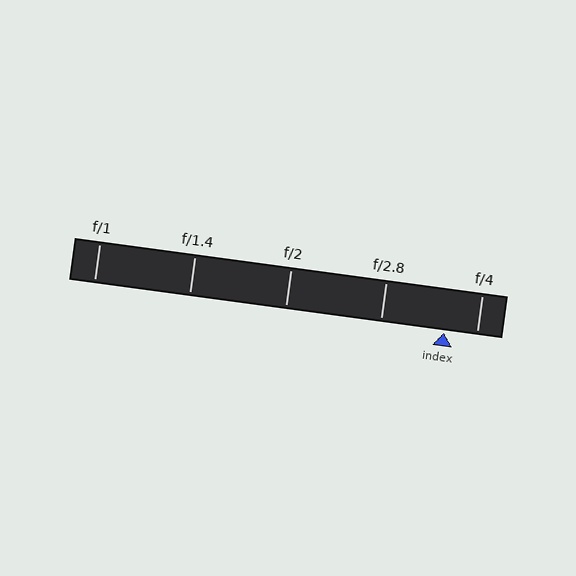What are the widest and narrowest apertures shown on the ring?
The widest aperture shown is f/1 and the narrowest is f/4.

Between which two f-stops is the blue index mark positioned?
The index mark is between f/2.8 and f/4.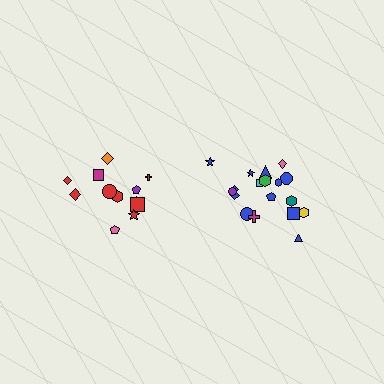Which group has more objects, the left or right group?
The right group.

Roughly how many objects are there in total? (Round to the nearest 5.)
Roughly 30 objects in total.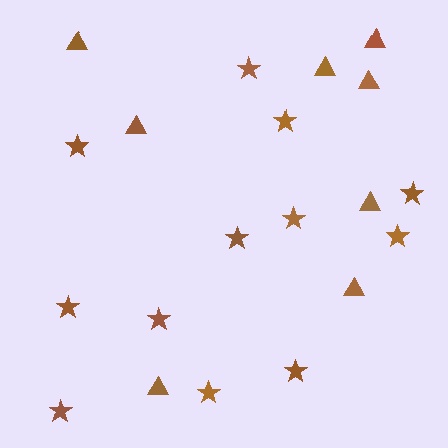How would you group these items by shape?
There are 2 groups: one group of triangles (8) and one group of stars (12).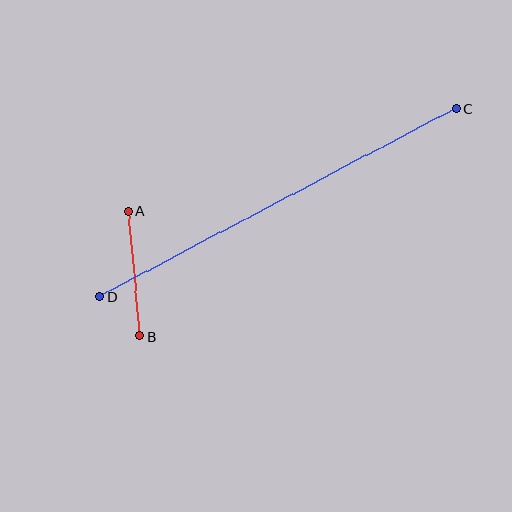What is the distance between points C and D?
The distance is approximately 403 pixels.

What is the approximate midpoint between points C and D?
The midpoint is at approximately (278, 203) pixels.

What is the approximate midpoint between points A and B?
The midpoint is at approximately (134, 274) pixels.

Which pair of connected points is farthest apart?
Points C and D are farthest apart.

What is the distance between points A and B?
The distance is approximately 125 pixels.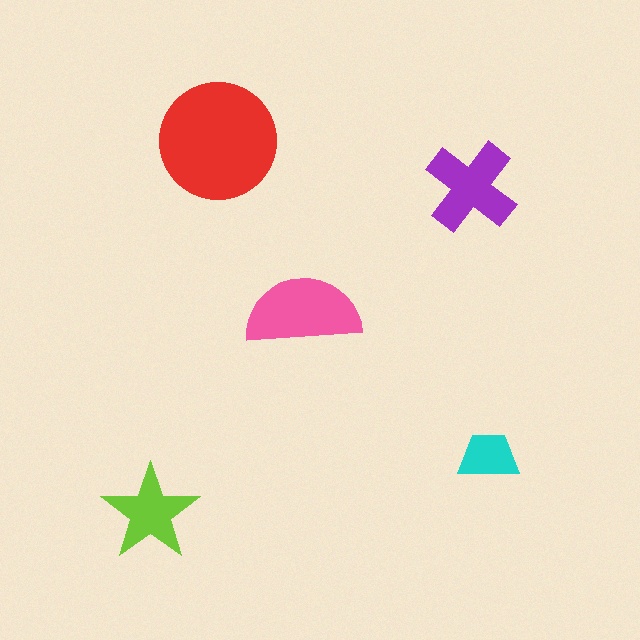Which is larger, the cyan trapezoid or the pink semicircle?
The pink semicircle.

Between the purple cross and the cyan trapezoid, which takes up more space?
The purple cross.